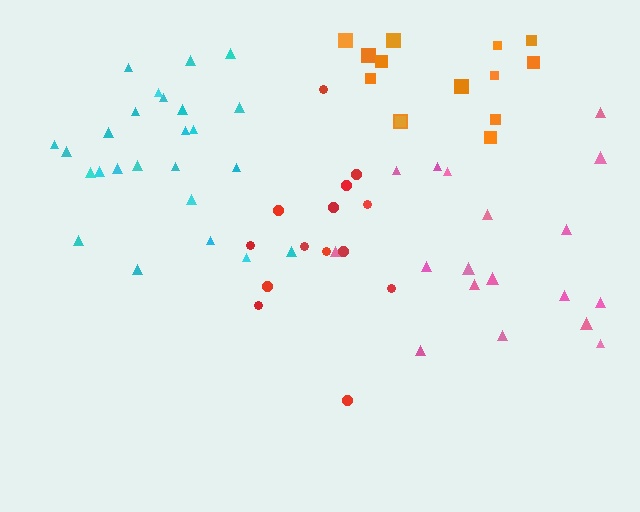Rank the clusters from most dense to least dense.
cyan, orange, red, pink.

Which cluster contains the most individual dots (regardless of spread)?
Cyan (25).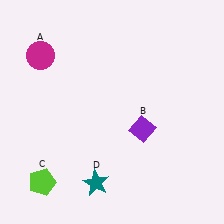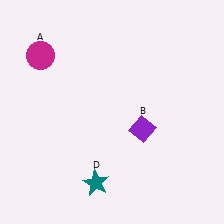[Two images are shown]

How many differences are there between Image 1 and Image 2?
There is 1 difference between the two images.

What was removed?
The lime pentagon (C) was removed in Image 2.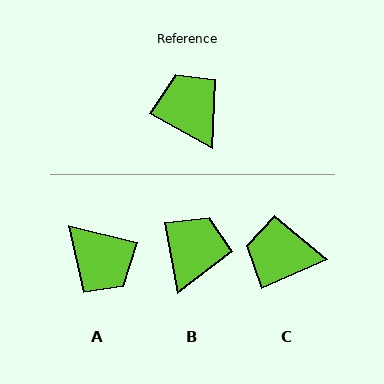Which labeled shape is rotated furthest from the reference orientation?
A, about 164 degrees away.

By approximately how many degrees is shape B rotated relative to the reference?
Approximately 50 degrees clockwise.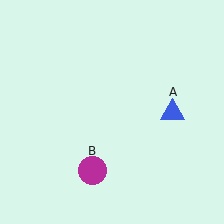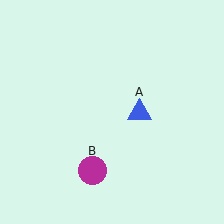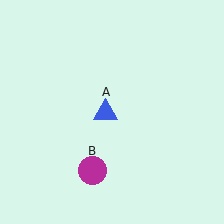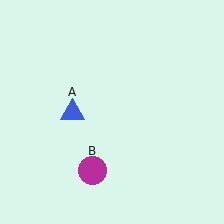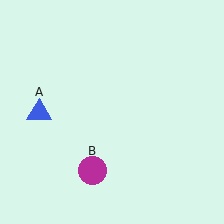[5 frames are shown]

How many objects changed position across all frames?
1 object changed position: blue triangle (object A).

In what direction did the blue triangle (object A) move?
The blue triangle (object A) moved left.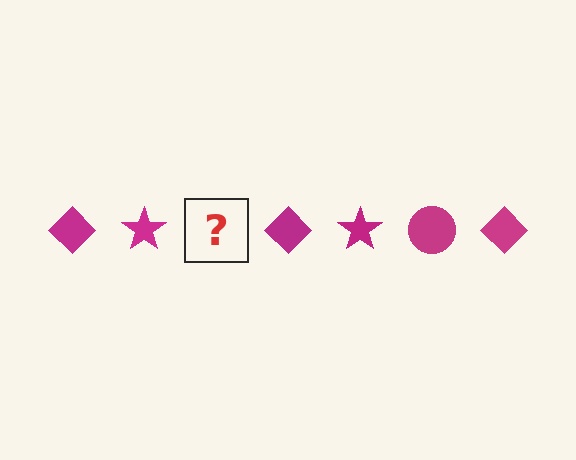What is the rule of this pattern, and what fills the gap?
The rule is that the pattern cycles through diamond, star, circle shapes in magenta. The gap should be filled with a magenta circle.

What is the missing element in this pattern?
The missing element is a magenta circle.